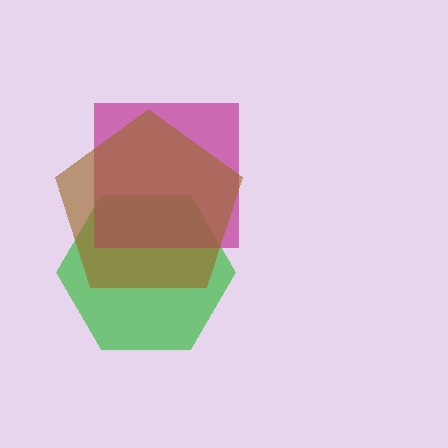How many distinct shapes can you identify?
There are 3 distinct shapes: a green hexagon, a magenta square, a brown pentagon.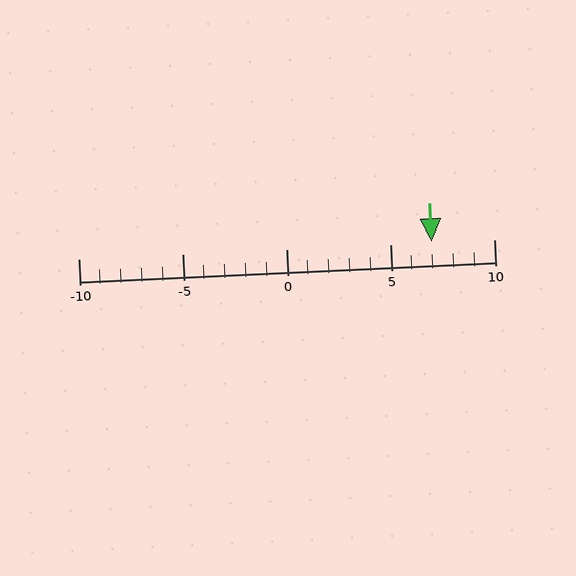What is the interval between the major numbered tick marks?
The major tick marks are spaced 5 units apart.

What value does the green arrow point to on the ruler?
The green arrow points to approximately 7.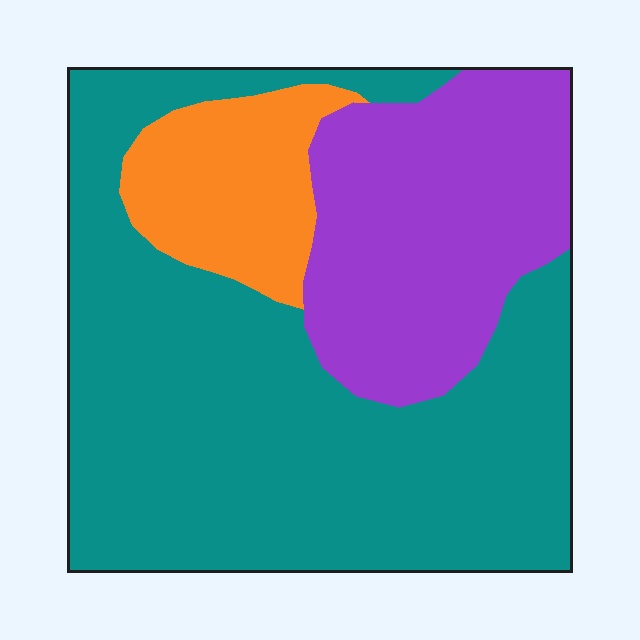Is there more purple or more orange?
Purple.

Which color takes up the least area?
Orange, at roughly 15%.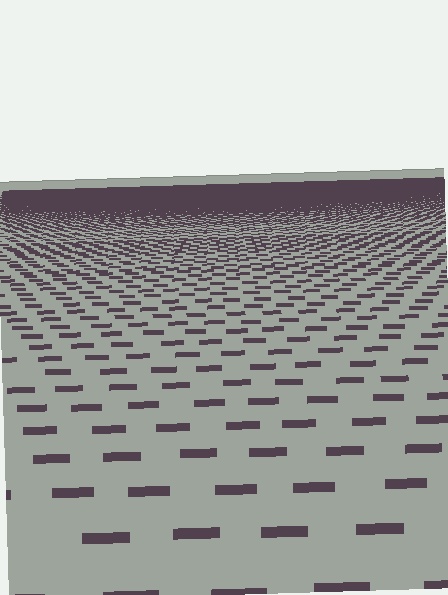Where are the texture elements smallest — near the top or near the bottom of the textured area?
Near the top.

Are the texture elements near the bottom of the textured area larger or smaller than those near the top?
Larger. Near the bottom, elements are closer to the viewer and appear at a bigger on-screen size.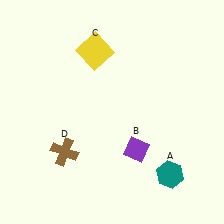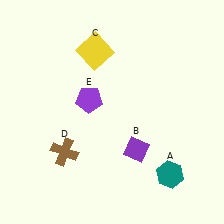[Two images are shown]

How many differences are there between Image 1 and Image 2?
There is 1 difference between the two images.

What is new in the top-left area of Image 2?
A purple pentagon (E) was added in the top-left area of Image 2.